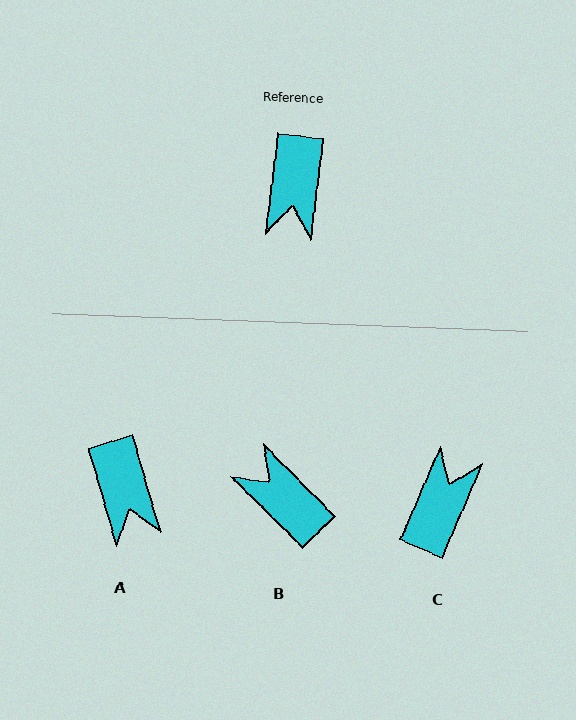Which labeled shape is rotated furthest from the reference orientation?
C, about 164 degrees away.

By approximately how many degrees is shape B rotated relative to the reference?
Approximately 128 degrees clockwise.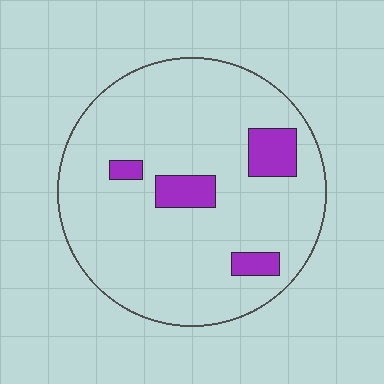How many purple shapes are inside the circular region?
4.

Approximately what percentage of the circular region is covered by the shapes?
Approximately 10%.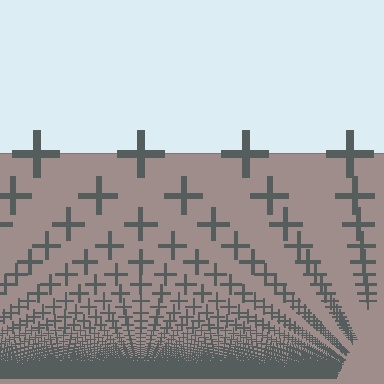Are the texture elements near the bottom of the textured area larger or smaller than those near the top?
Smaller. The gradient is inverted — elements near the bottom are smaller and denser.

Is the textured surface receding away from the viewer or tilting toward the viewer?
The surface appears to tilt toward the viewer. Texture elements get larger and sparser toward the top.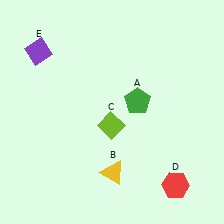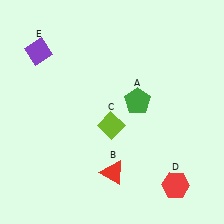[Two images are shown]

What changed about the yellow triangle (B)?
In Image 1, B is yellow. In Image 2, it changed to red.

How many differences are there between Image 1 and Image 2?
There is 1 difference between the two images.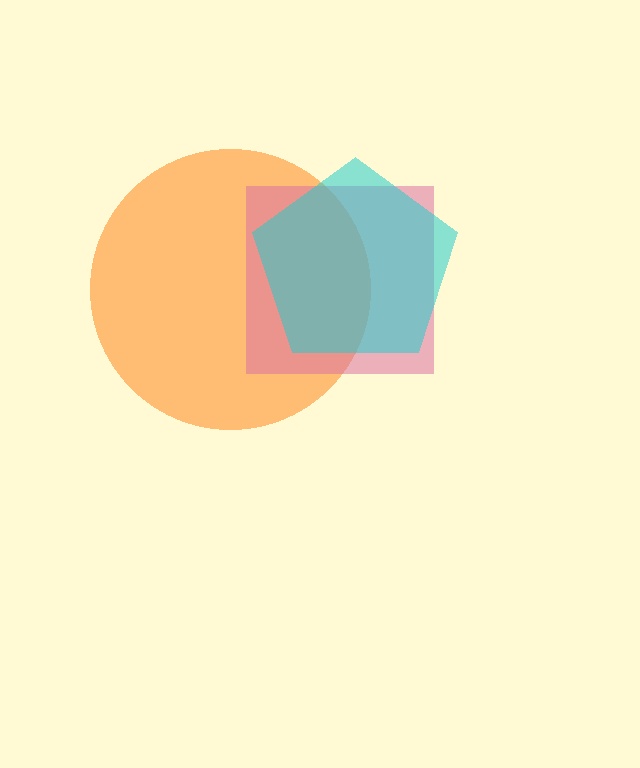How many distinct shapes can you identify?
There are 3 distinct shapes: an orange circle, a pink square, a cyan pentagon.